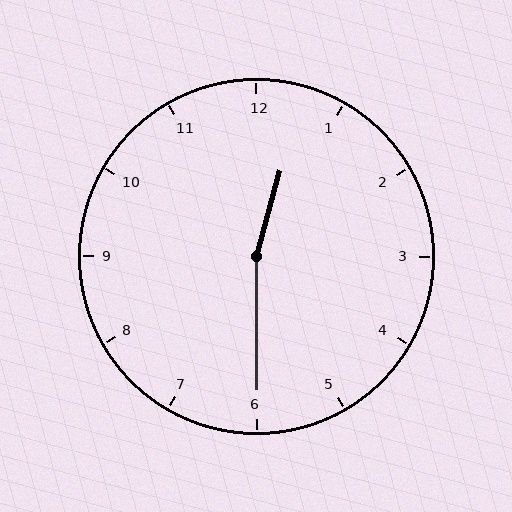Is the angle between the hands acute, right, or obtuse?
It is obtuse.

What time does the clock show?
12:30.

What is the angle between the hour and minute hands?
Approximately 165 degrees.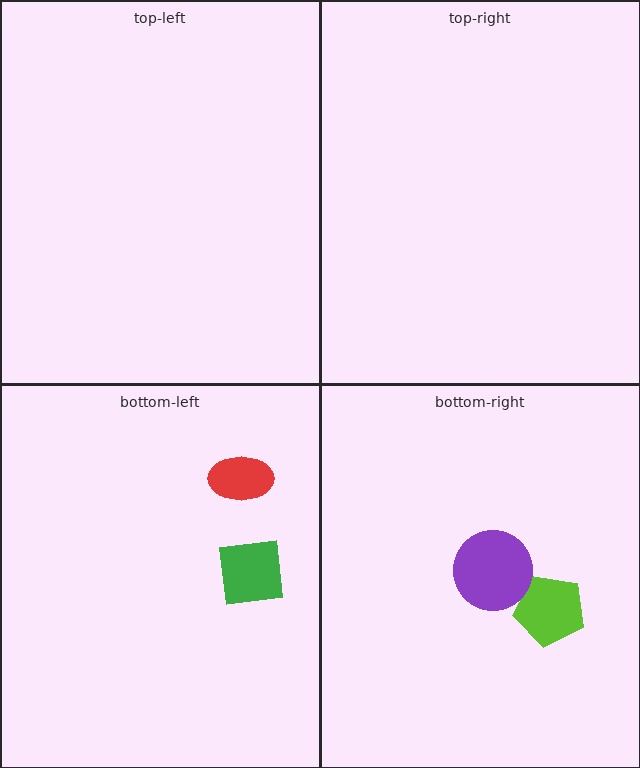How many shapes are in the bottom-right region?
2.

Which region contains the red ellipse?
The bottom-left region.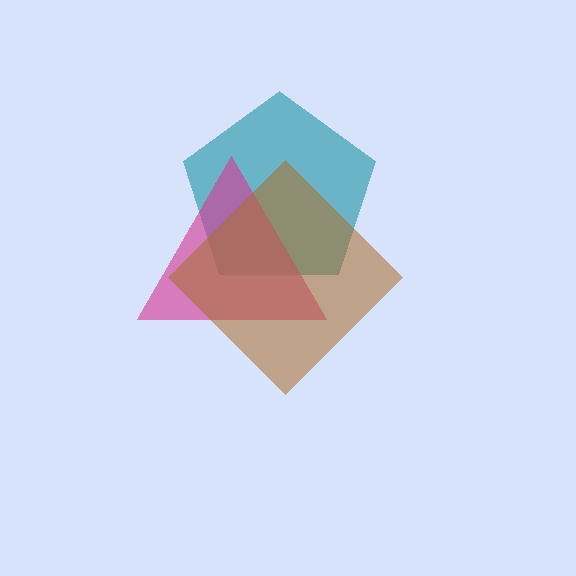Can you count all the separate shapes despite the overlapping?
Yes, there are 3 separate shapes.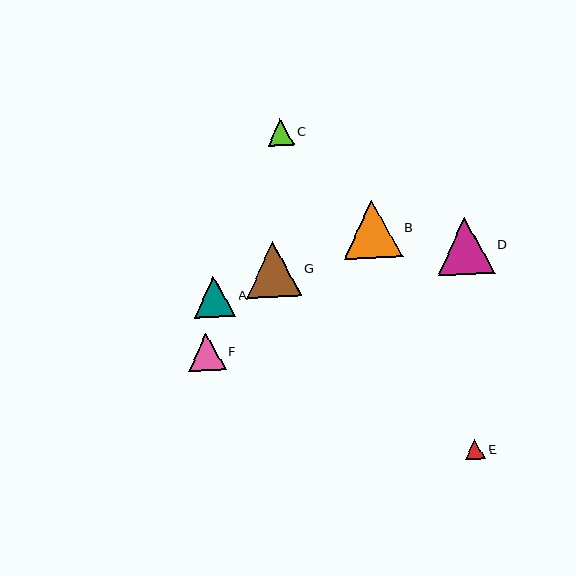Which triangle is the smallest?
Triangle E is the smallest with a size of approximately 20 pixels.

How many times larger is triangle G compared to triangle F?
Triangle G is approximately 1.5 times the size of triangle F.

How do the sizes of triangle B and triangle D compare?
Triangle B and triangle D are approximately the same size.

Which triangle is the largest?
Triangle B is the largest with a size of approximately 58 pixels.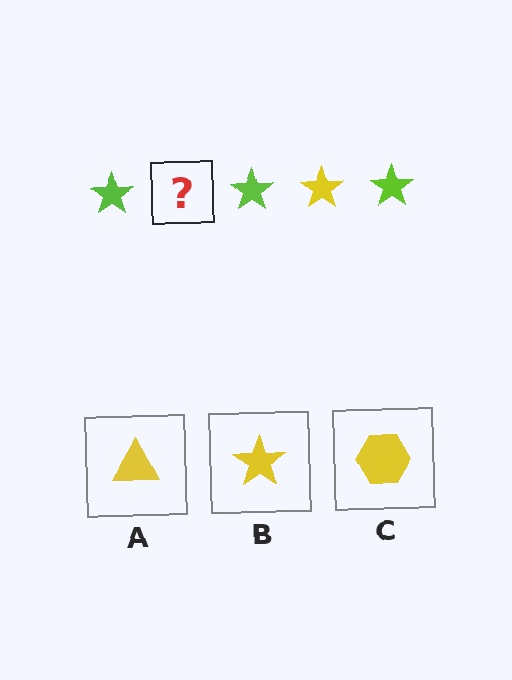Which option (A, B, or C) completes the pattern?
B.